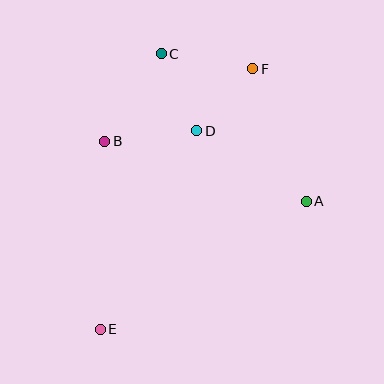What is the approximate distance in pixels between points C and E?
The distance between C and E is approximately 282 pixels.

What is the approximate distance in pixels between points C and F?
The distance between C and F is approximately 93 pixels.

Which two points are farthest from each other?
Points E and F are farthest from each other.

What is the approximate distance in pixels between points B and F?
The distance between B and F is approximately 165 pixels.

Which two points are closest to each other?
Points D and F are closest to each other.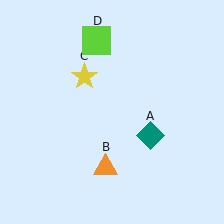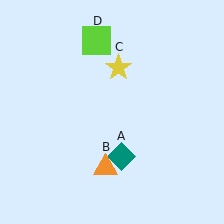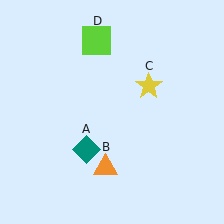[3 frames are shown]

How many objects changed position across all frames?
2 objects changed position: teal diamond (object A), yellow star (object C).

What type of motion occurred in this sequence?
The teal diamond (object A), yellow star (object C) rotated clockwise around the center of the scene.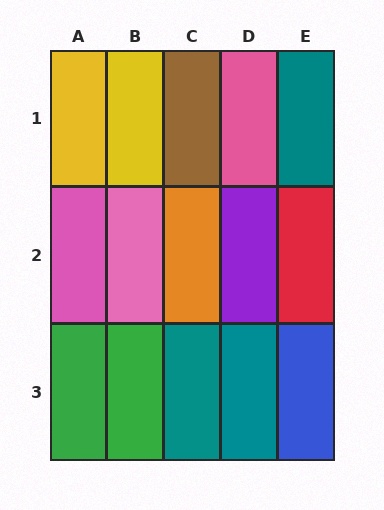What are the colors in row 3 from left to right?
Green, green, teal, teal, blue.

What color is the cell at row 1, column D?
Pink.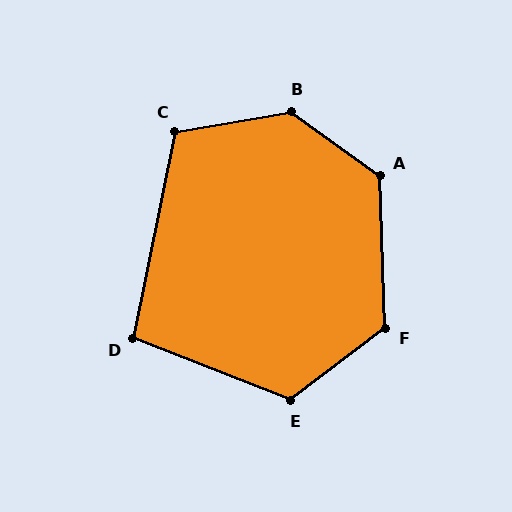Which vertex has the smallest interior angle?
D, at approximately 100 degrees.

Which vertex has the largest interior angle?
B, at approximately 135 degrees.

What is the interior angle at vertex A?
Approximately 127 degrees (obtuse).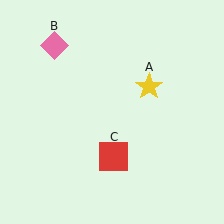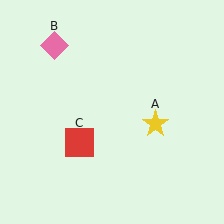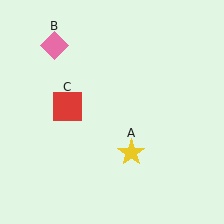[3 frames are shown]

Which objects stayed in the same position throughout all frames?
Pink diamond (object B) remained stationary.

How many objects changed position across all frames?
2 objects changed position: yellow star (object A), red square (object C).